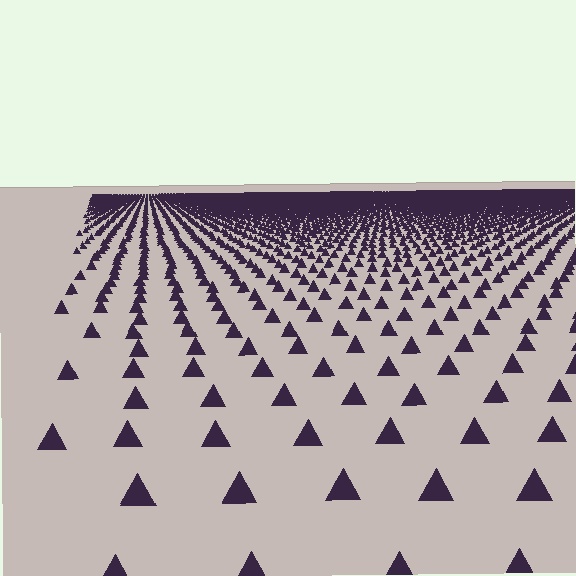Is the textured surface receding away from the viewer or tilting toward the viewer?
The surface is receding away from the viewer. Texture elements get smaller and denser toward the top.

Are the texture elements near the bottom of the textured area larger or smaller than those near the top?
Larger. Near the bottom, elements are closer to the viewer and appear at a bigger on-screen size.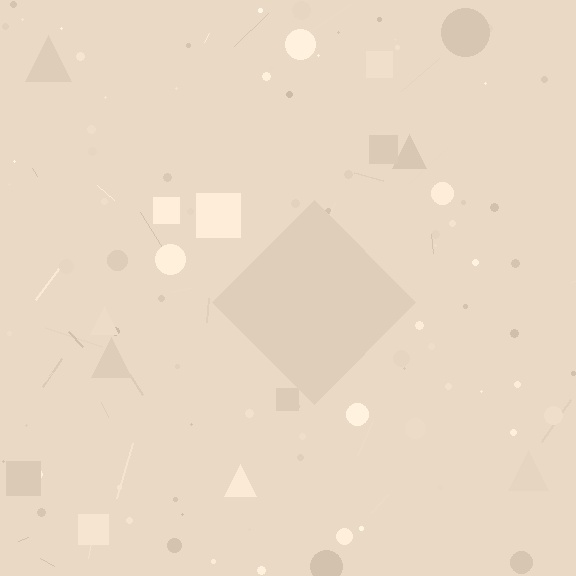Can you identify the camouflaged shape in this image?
The camouflaged shape is a diamond.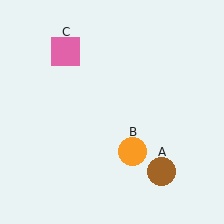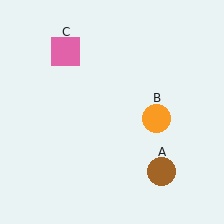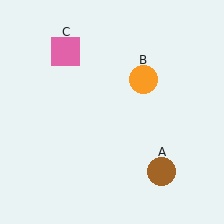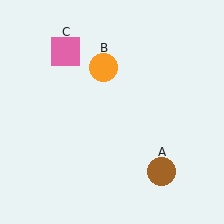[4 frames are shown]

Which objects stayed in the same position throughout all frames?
Brown circle (object A) and pink square (object C) remained stationary.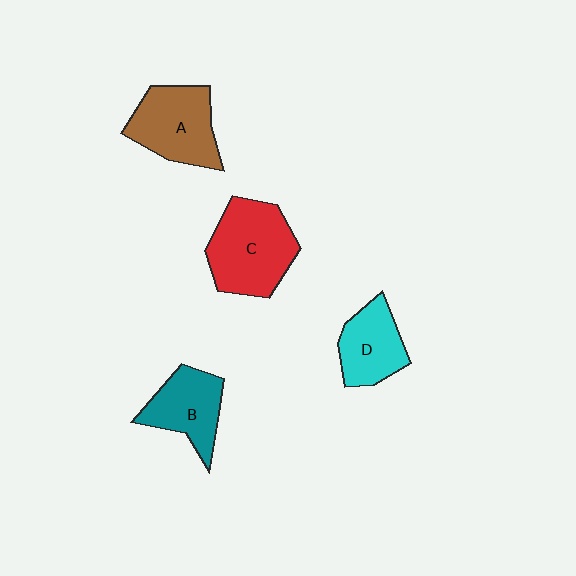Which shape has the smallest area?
Shape D (cyan).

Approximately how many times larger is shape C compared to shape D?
Approximately 1.5 times.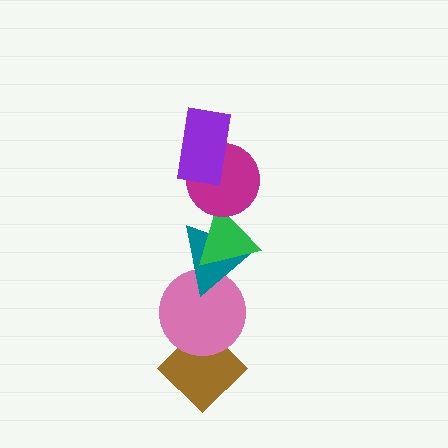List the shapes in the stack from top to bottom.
From top to bottom: the purple rectangle, the magenta circle, the green triangle, the teal triangle, the pink circle, the brown diamond.